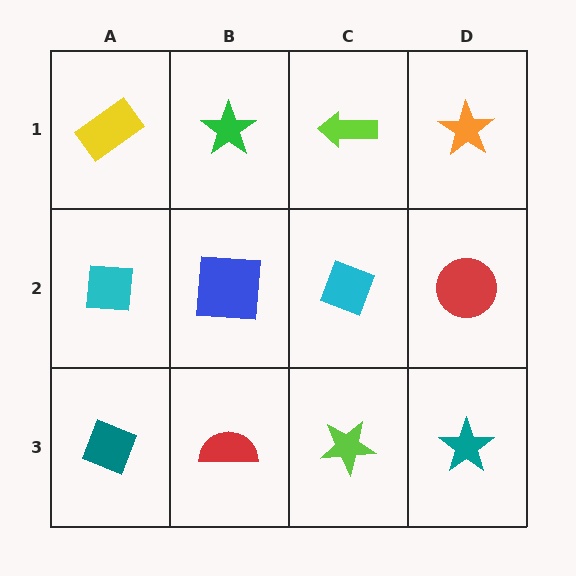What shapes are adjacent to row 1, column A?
A cyan square (row 2, column A), a green star (row 1, column B).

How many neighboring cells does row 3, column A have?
2.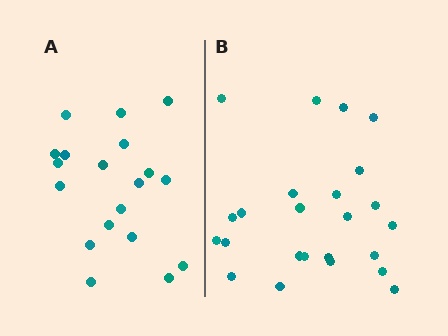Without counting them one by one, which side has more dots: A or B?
Region B (the right region) has more dots.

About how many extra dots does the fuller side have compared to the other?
Region B has about 5 more dots than region A.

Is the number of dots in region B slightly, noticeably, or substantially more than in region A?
Region B has noticeably more, but not dramatically so. The ratio is roughly 1.3 to 1.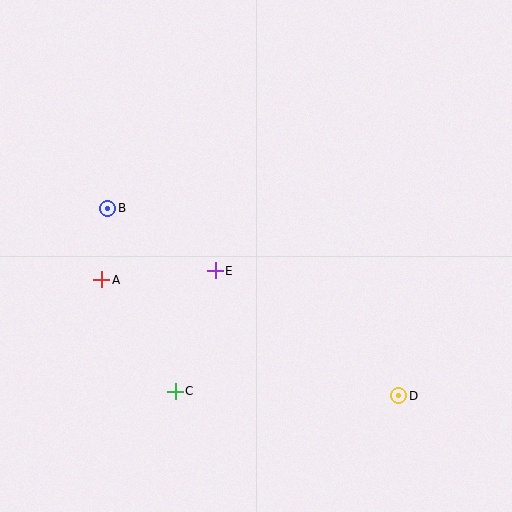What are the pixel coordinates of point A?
Point A is at (102, 280).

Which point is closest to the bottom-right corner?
Point D is closest to the bottom-right corner.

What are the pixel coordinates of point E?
Point E is at (215, 271).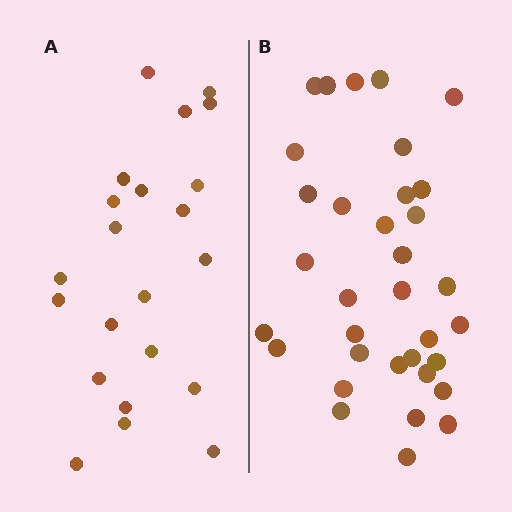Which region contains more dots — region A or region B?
Region B (the right region) has more dots.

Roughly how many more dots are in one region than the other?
Region B has roughly 12 or so more dots than region A.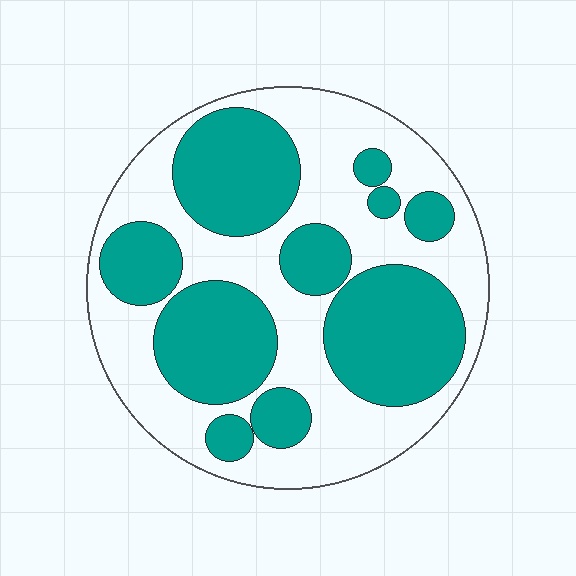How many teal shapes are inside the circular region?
10.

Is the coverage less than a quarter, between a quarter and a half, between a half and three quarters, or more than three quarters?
Between a quarter and a half.